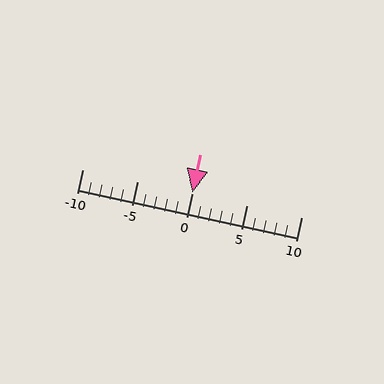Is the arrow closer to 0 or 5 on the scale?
The arrow is closer to 0.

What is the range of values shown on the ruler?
The ruler shows values from -10 to 10.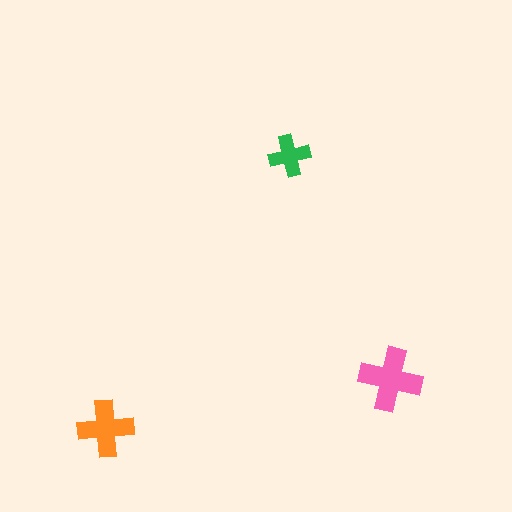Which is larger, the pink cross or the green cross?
The pink one.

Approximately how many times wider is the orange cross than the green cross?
About 1.5 times wider.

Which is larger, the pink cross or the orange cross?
The pink one.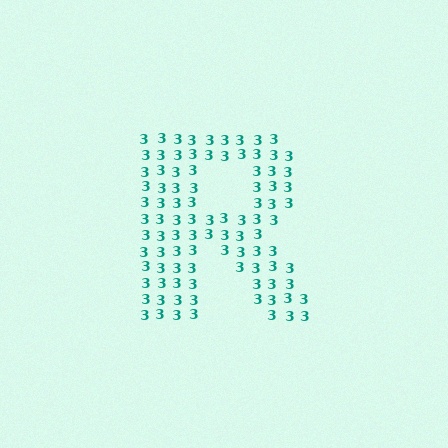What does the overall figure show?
The overall figure shows the letter R.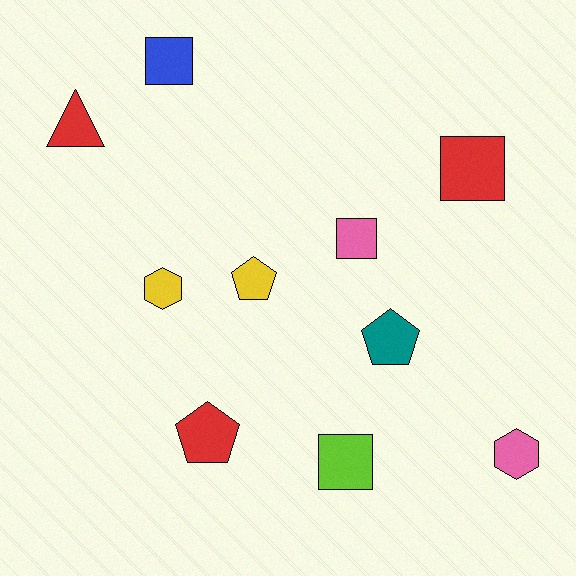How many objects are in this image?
There are 10 objects.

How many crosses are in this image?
There are no crosses.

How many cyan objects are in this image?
There are no cyan objects.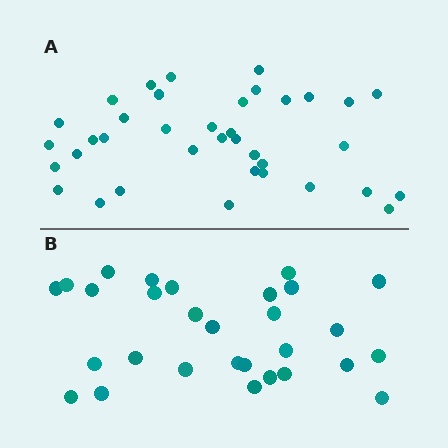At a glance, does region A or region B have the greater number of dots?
Region A (the top region) has more dots.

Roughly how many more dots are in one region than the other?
Region A has roughly 8 or so more dots than region B.